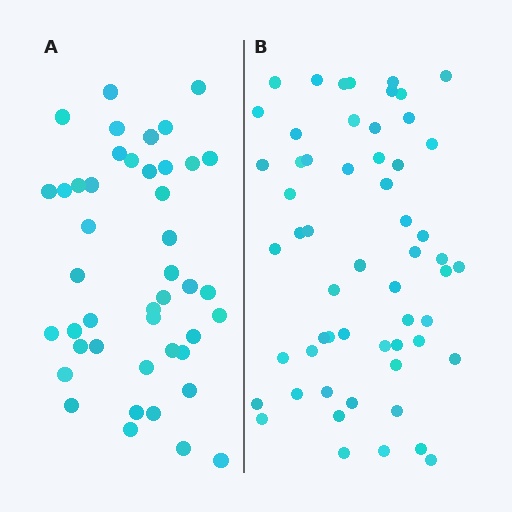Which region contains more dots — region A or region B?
Region B (the right region) has more dots.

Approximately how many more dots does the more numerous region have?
Region B has approximately 15 more dots than region A.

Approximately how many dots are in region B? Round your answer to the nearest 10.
About 60 dots. (The exact count is 57, which rounds to 60.)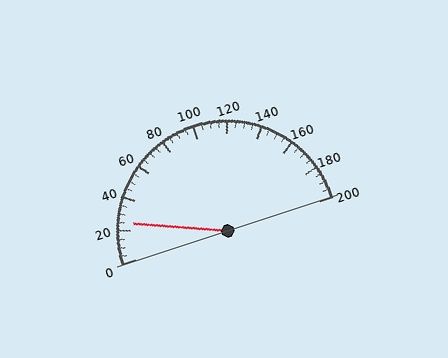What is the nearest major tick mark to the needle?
The nearest major tick mark is 20.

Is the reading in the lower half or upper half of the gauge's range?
The reading is in the lower half of the range (0 to 200).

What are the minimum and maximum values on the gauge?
The gauge ranges from 0 to 200.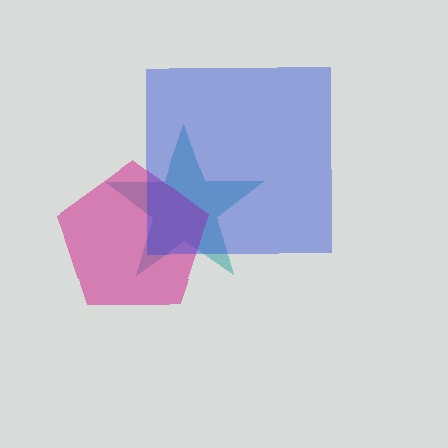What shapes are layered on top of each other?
The layered shapes are: a teal star, a magenta pentagon, a blue square.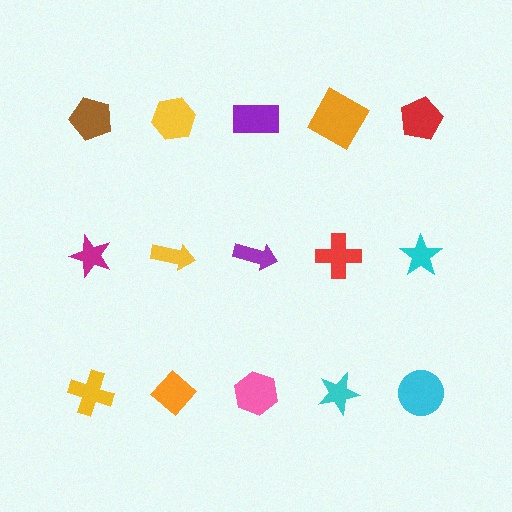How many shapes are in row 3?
5 shapes.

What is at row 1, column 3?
A purple rectangle.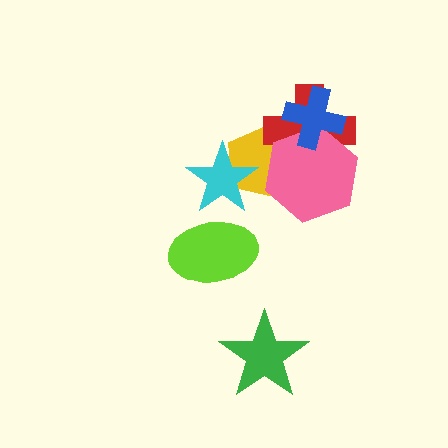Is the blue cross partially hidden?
No, no other shape covers it.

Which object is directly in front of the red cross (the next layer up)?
The pink hexagon is directly in front of the red cross.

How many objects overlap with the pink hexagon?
3 objects overlap with the pink hexagon.